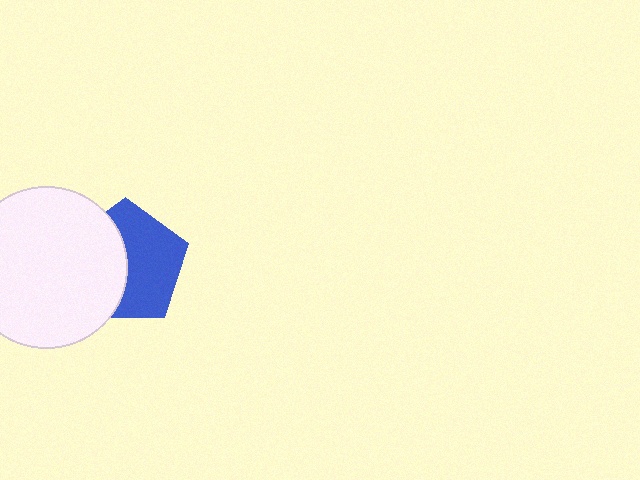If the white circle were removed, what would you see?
You would see the complete blue pentagon.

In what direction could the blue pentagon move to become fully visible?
The blue pentagon could move right. That would shift it out from behind the white circle entirely.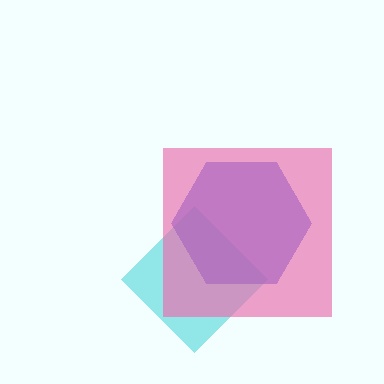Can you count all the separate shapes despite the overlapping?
Yes, there are 3 separate shapes.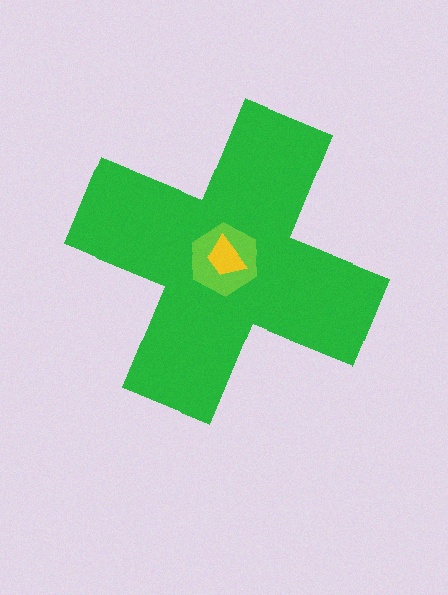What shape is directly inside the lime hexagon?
The yellow trapezoid.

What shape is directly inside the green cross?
The lime hexagon.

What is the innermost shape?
The yellow trapezoid.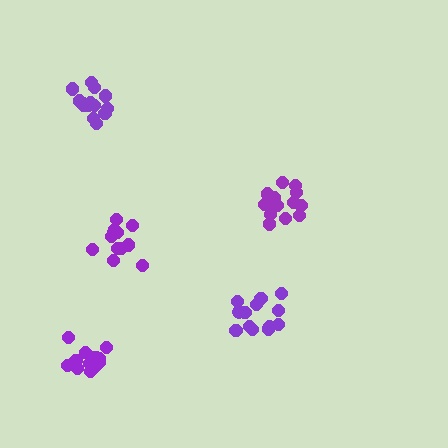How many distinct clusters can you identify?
There are 5 distinct clusters.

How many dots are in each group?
Group 1: 15 dots, Group 2: 12 dots, Group 3: 16 dots, Group 4: 14 dots, Group 5: 14 dots (71 total).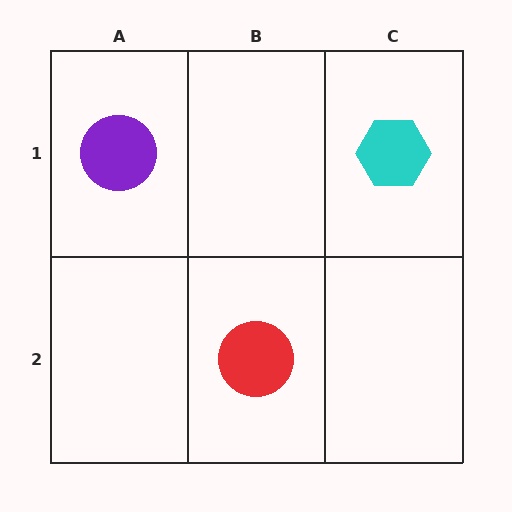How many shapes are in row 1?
2 shapes.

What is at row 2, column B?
A red circle.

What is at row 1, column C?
A cyan hexagon.